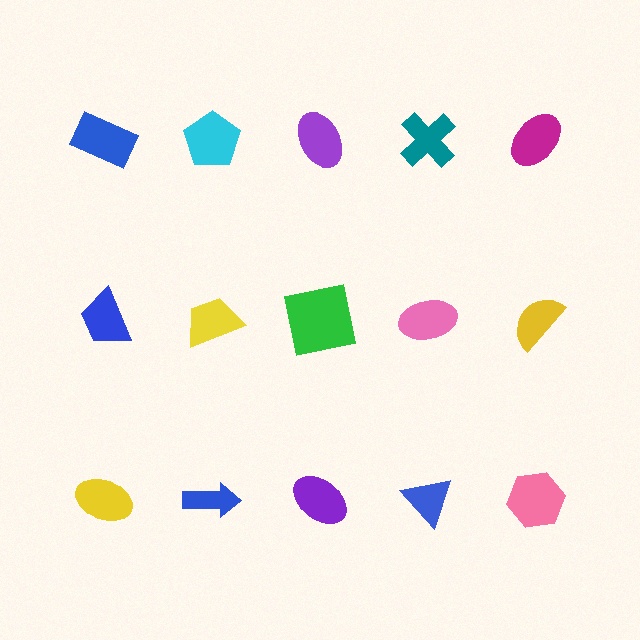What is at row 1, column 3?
A purple ellipse.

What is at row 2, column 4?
A pink ellipse.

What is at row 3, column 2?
A blue arrow.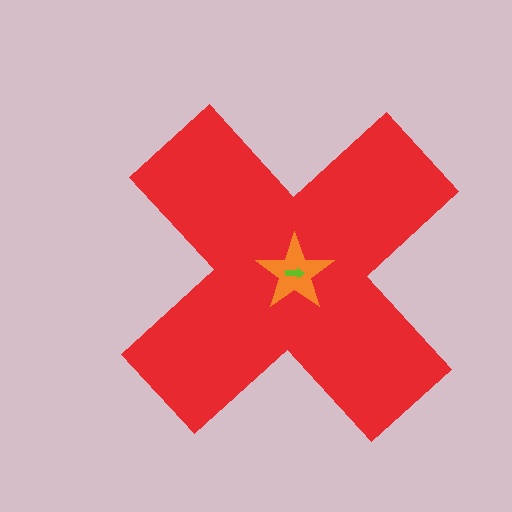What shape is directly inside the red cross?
The orange star.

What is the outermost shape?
The red cross.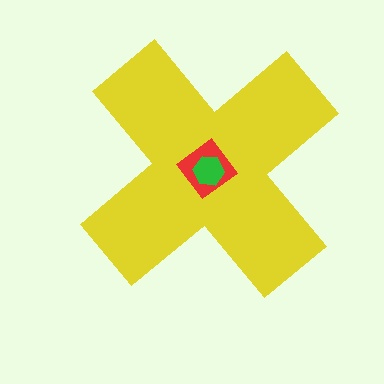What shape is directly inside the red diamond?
The green hexagon.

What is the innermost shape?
The green hexagon.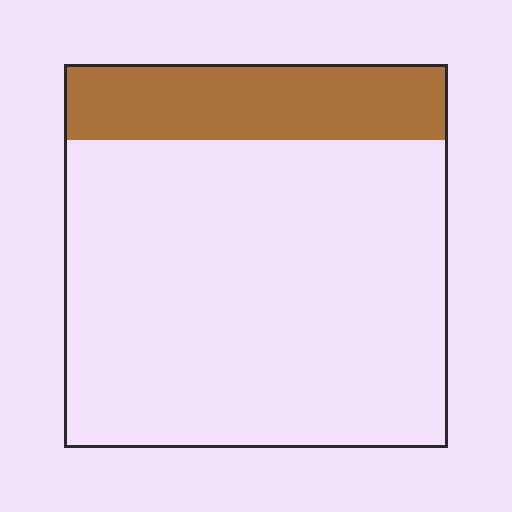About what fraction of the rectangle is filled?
About one fifth (1/5).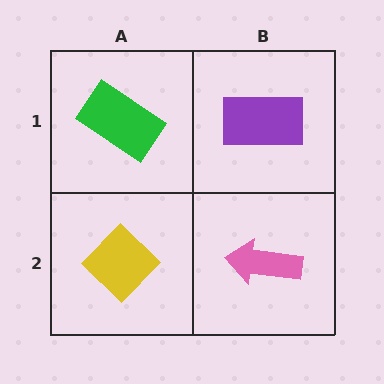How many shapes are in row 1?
2 shapes.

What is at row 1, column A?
A green rectangle.